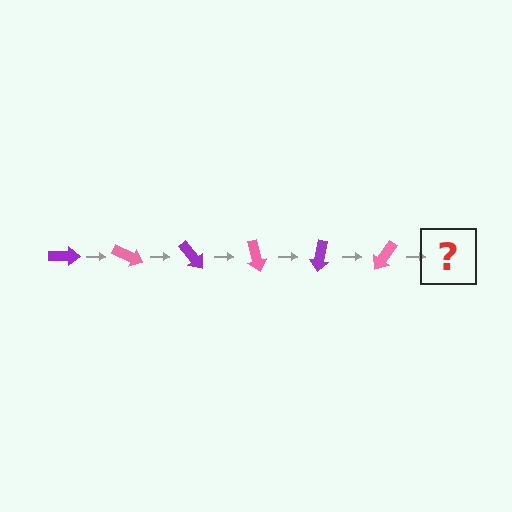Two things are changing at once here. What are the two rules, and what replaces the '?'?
The two rules are that it rotates 25 degrees each step and the color cycles through purple and pink. The '?' should be a purple arrow, rotated 150 degrees from the start.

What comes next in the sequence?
The next element should be a purple arrow, rotated 150 degrees from the start.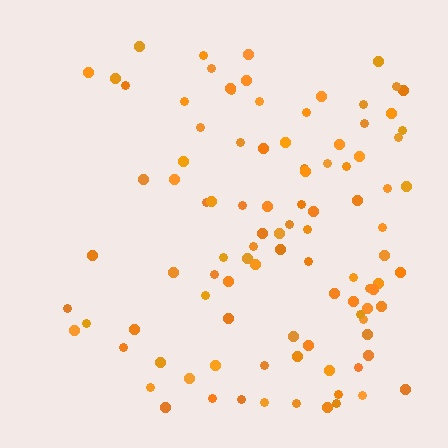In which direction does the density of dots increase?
From left to right, with the right side densest.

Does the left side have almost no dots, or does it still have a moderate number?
Still a moderate number, just noticeably fewer than the right.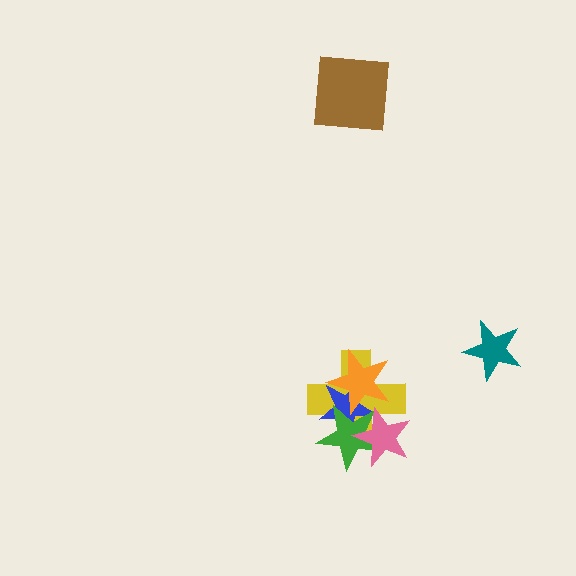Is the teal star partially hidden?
No, no other shape covers it.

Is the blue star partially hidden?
Yes, it is partially covered by another shape.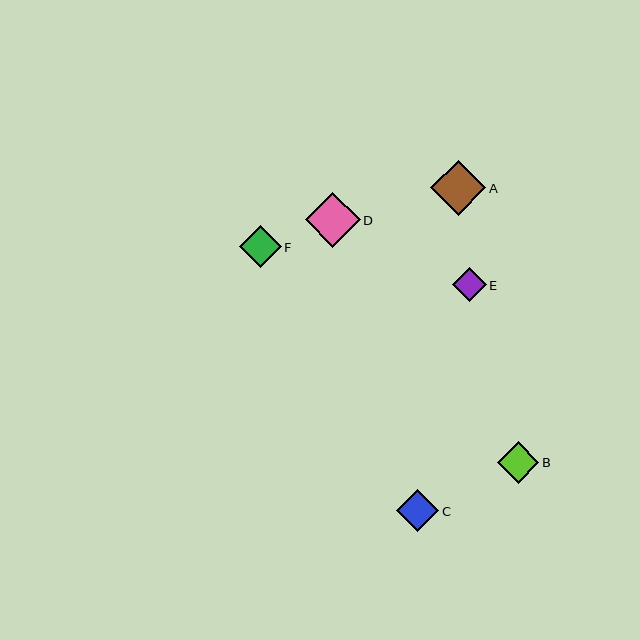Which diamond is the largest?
Diamond A is the largest with a size of approximately 56 pixels.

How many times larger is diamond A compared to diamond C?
Diamond A is approximately 1.3 times the size of diamond C.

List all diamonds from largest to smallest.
From largest to smallest: A, D, C, F, B, E.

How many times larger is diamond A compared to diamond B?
Diamond A is approximately 1.4 times the size of diamond B.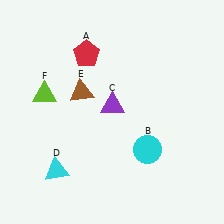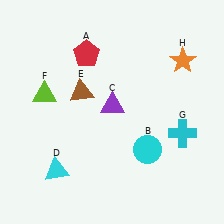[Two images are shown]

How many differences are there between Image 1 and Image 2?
There are 2 differences between the two images.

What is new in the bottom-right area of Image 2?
A cyan cross (G) was added in the bottom-right area of Image 2.